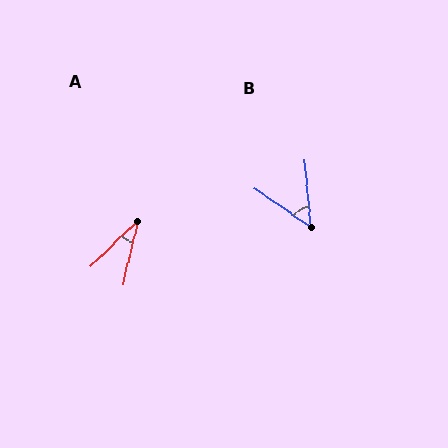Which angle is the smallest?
A, at approximately 33 degrees.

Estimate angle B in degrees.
Approximately 50 degrees.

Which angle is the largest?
B, at approximately 50 degrees.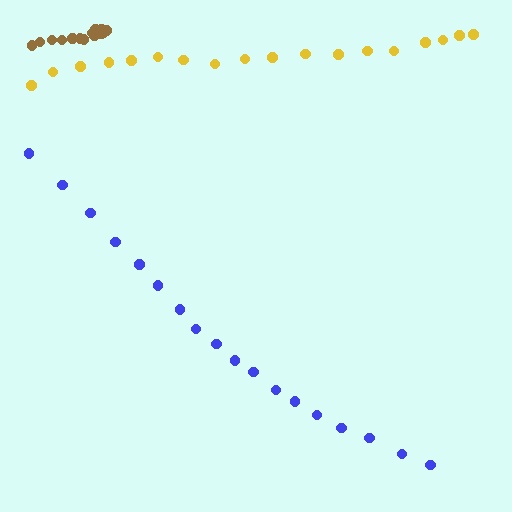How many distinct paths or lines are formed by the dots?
There are 3 distinct paths.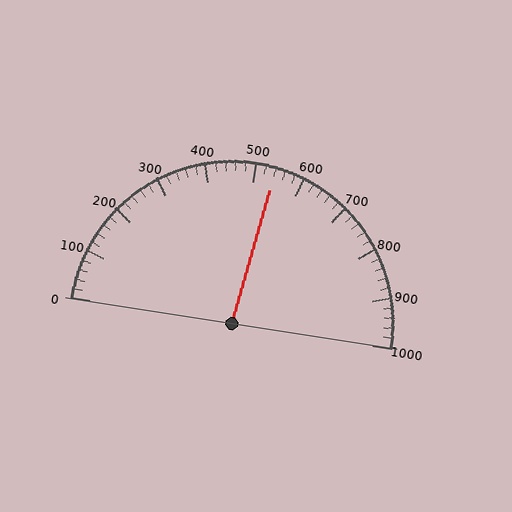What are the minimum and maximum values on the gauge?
The gauge ranges from 0 to 1000.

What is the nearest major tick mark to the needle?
The nearest major tick mark is 500.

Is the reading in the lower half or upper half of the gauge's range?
The reading is in the upper half of the range (0 to 1000).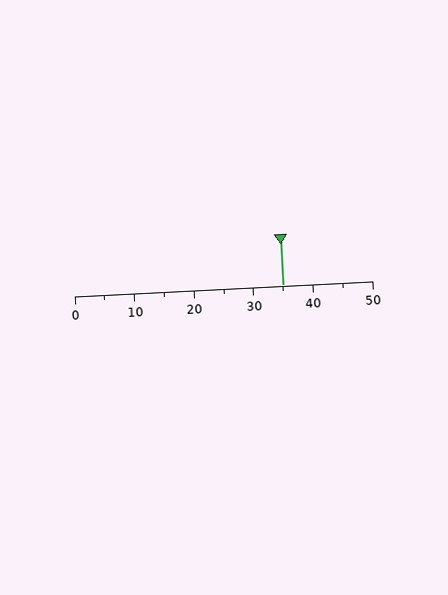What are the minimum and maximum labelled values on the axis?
The axis runs from 0 to 50.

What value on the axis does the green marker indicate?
The marker indicates approximately 35.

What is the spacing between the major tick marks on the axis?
The major ticks are spaced 10 apart.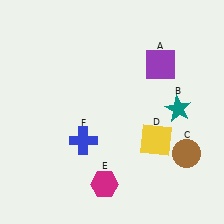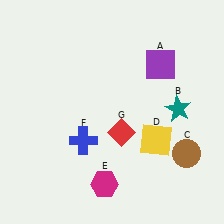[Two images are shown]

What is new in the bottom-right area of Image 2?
A red diamond (G) was added in the bottom-right area of Image 2.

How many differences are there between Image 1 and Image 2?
There is 1 difference between the two images.